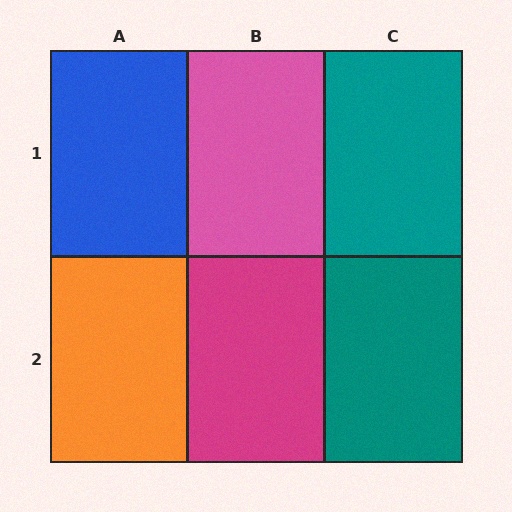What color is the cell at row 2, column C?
Teal.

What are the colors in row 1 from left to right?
Blue, pink, teal.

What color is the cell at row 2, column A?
Orange.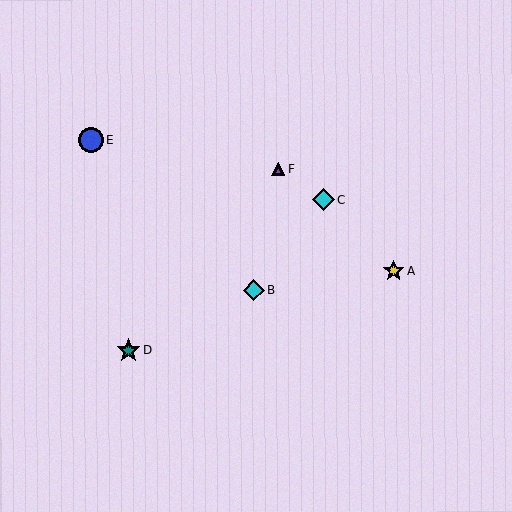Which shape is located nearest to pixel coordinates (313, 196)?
The cyan diamond (labeled C) at (323, 200) is nearest to that location.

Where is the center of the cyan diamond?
The center of the cyan diamond is at (323, 200).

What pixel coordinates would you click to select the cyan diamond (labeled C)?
Click at (323, 200) to select the cyan diamond C.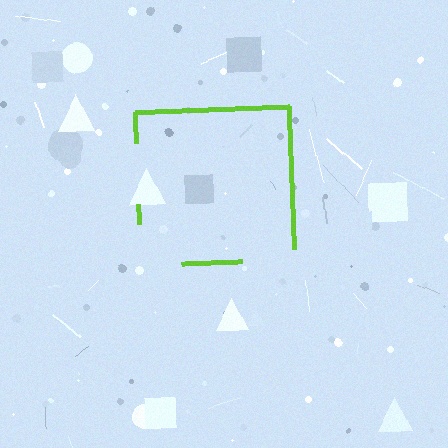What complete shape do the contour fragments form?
The contour fragments form a square.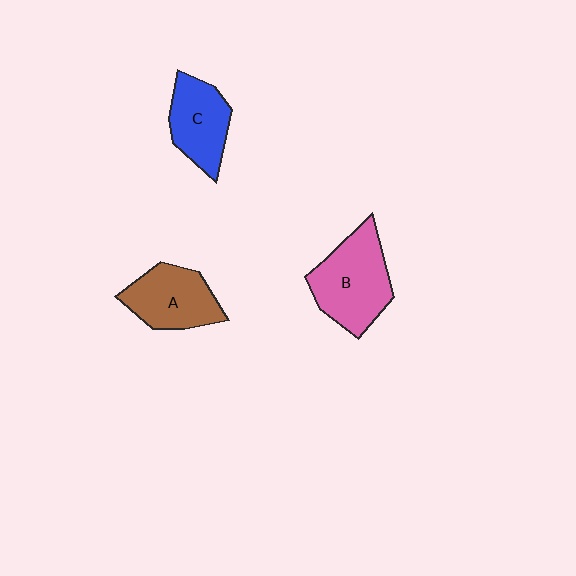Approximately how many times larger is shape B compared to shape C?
Approximately 1.3 times.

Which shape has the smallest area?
Shape C (blue).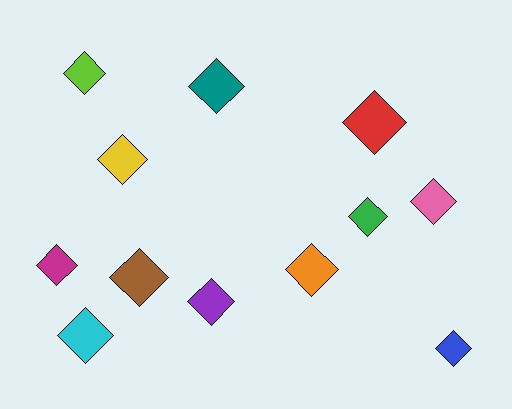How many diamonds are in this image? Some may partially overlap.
There are 12 diamonds.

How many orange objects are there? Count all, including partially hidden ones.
There is 1 orange object.